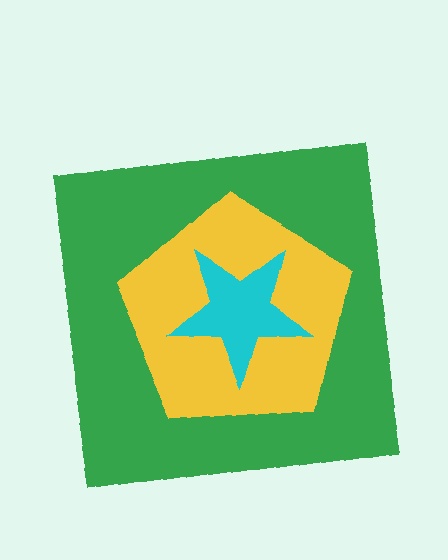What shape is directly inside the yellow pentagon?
The cyan star.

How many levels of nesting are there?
3.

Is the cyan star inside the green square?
Yes.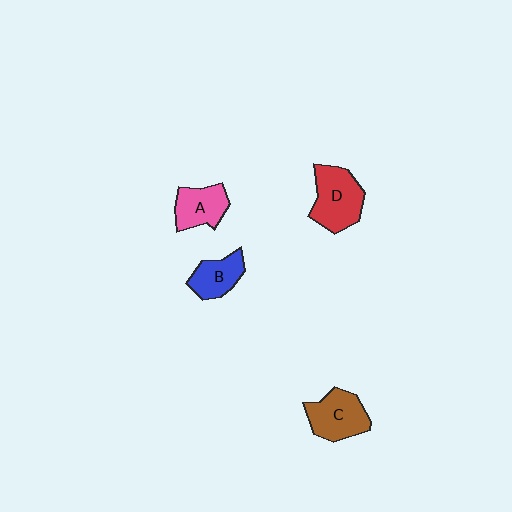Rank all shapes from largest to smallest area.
From largest to smallest: D (red), C (brown), A (pink), B (blue).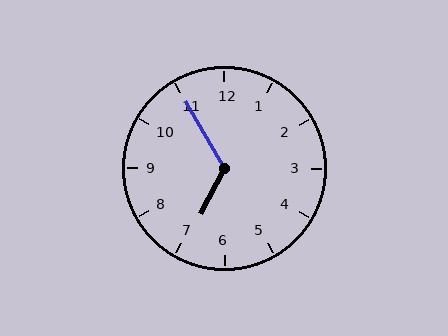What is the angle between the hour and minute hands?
Approximately 122 degrees.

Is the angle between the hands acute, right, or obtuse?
It is obtuse.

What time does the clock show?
6:55.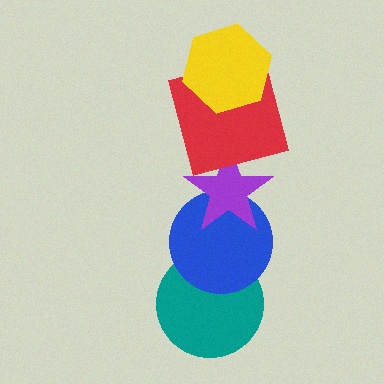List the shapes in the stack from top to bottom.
From top to bottom: the yellow hexagon, the red square, the purple star, the blue circle, the teal circle.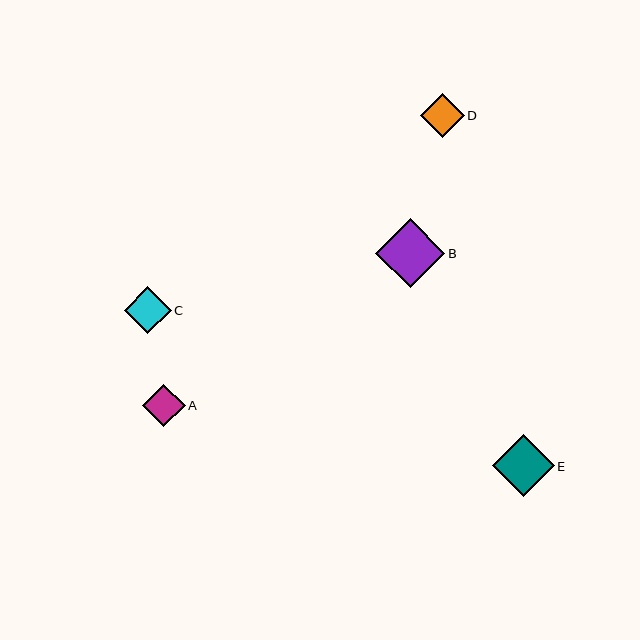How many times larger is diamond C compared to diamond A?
Diamond C is approximately 1.1 times the size of diamond A.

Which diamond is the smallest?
Diamond A is the smallest with a size of approximately 42 pixels.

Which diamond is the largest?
Diamond B is the largest with a size of approximately 69 pixels.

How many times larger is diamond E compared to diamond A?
Diamond E is approximately 1.5 times the size of diamond A.